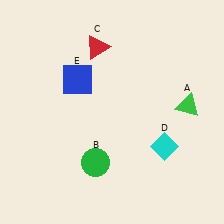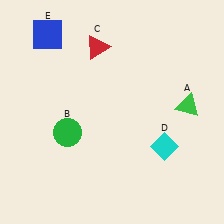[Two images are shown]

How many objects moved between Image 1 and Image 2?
2 objects moved between the two images.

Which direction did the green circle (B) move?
The green circle (B) moved up.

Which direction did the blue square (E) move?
The blue square (E) moved up.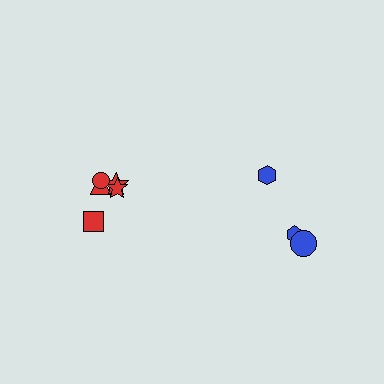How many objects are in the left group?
There are 5 objects.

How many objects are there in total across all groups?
There are 8 objects.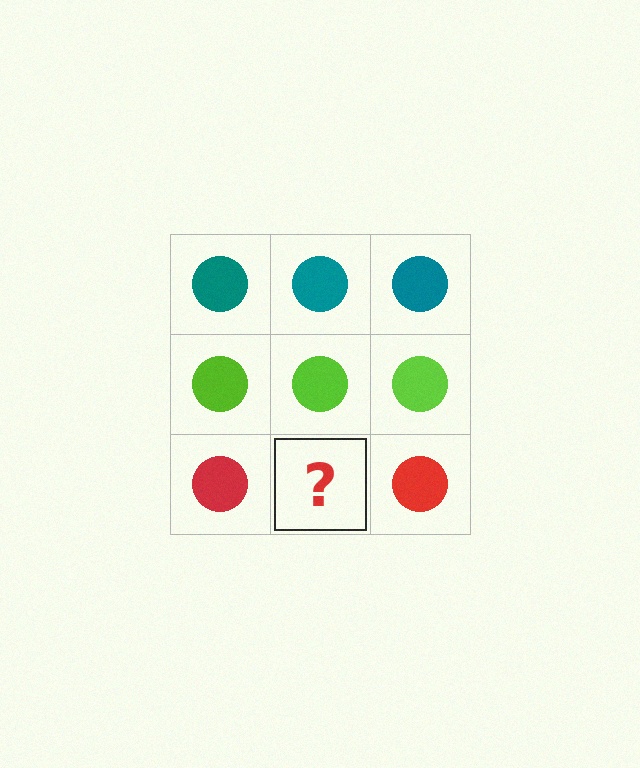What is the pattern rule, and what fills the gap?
The rule is that each row has a consistent color. The gap should be filled with a red circle.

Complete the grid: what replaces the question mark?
The question mark should be replaced with a red circle.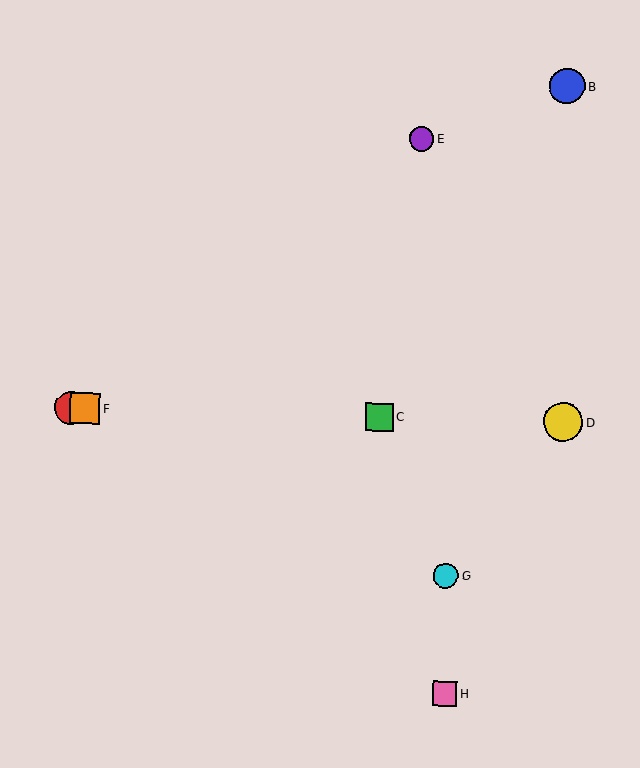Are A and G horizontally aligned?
No, A is at y≈408 and G is at y≈576.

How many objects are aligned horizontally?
4 objects (A, C, D, F) are aligned horizontally.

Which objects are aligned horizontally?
Objects A, C, D, F are aligned horizontally.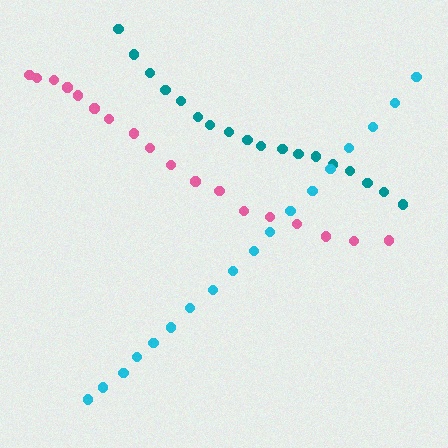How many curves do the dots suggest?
There are 3 distinct paths.